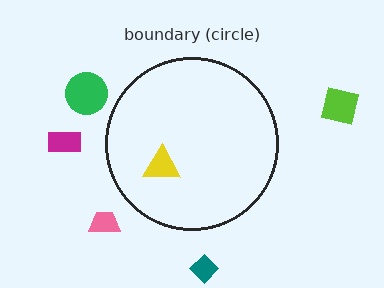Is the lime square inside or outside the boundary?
Outside.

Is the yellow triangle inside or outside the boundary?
Inside.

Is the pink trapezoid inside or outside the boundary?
Outside.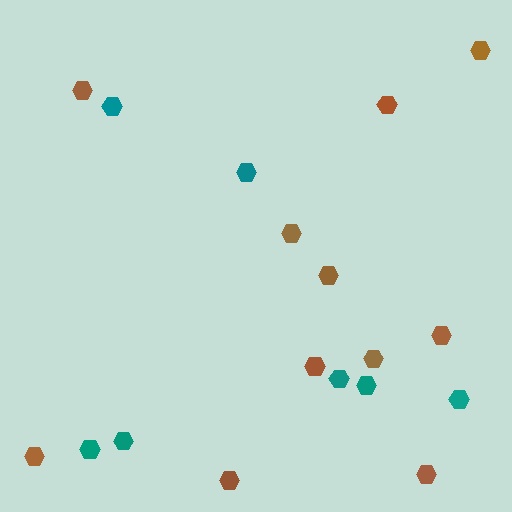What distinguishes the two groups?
There are 2 groups: one group of brown hexagons (11) and one group of teal hexagons (7).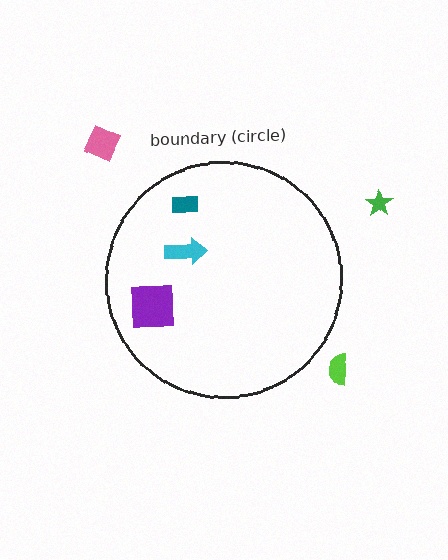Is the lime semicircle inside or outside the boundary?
Outside.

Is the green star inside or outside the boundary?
Outside.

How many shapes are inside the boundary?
3 inside, 3 outside.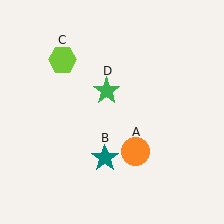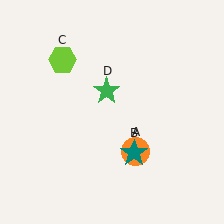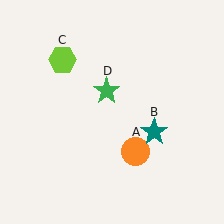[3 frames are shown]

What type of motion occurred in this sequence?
The teal star (object B) rotated counterclockwise around the center of the scene.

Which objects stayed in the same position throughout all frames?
Orange circle (object A) and lime hexagon (object C) and green star (object D) remained stationary.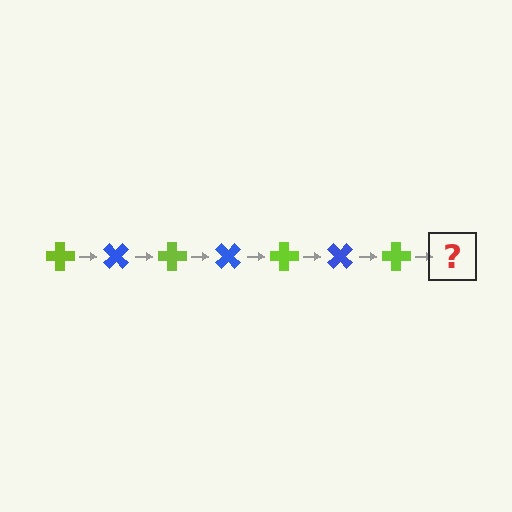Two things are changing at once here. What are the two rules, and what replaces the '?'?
The two rules are that it rotates 45 degrees each step and the color cycles through lime and blue. The '?' should be a blue cross, rotated 315 degrees from the start.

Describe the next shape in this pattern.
It should be a blue cross, rotated 315 degrees from the start.